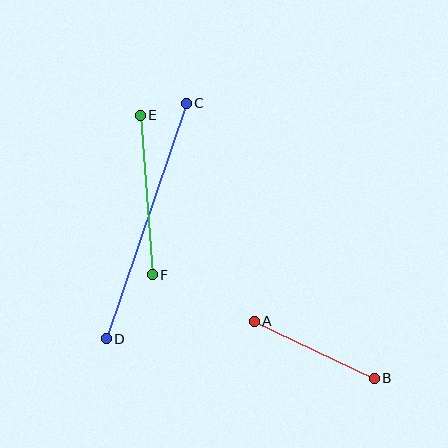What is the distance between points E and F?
The distance is approximately 160 pixels.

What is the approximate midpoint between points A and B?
The midpoint is at approximately (314, 350) pixels.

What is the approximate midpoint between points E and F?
The midpoint is at approximately (146, 195) pixels.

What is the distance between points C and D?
The distance is approximately 249 pixels.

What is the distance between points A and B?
The distance is approximately 133 pixels.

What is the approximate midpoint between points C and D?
The midpoint is at approximately (146, 221) pixels.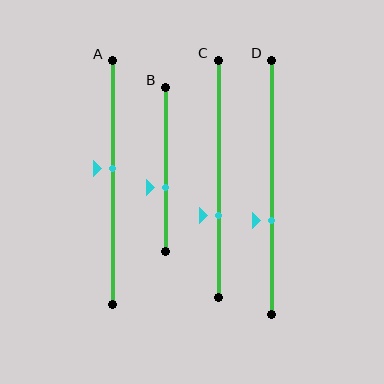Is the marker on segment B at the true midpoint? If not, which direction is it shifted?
No, the marker on segment B is shifted downward by about 11% of the segment length.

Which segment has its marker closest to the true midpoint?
Segment A has its marker closest to the true midpoint.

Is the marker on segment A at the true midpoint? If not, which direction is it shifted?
No, the marker on segment A is shifted upward by about 6% of the segment length.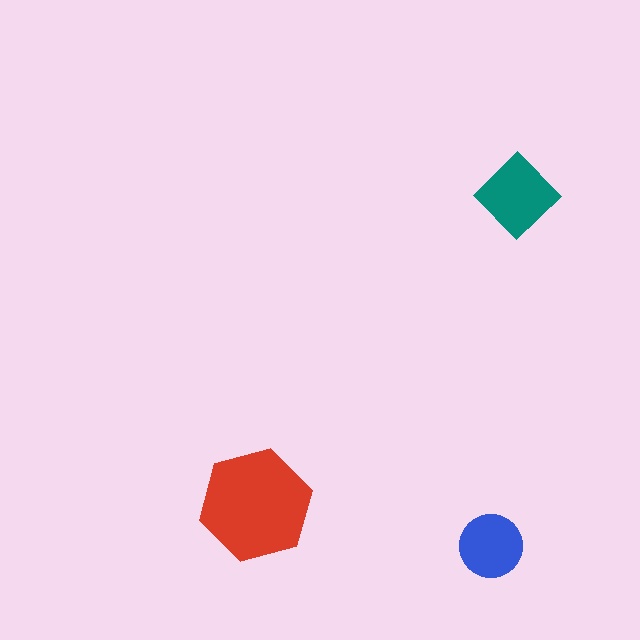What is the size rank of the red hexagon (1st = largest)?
1st.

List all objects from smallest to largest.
The blue circle, the teal diamond, the red hexagon.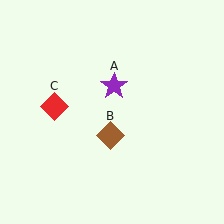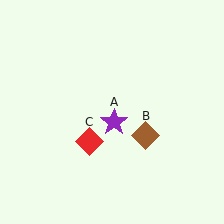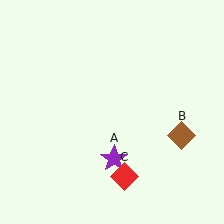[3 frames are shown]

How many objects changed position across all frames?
3 objects changed position: purple star (object A), brown diamond (object B), red diamond (object C).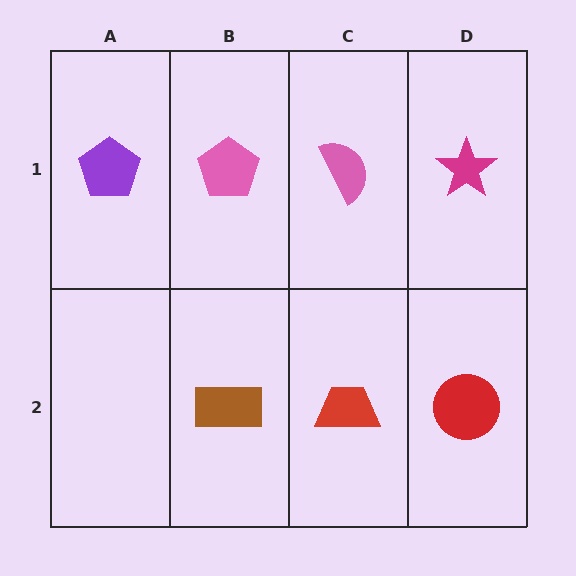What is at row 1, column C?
A pink semicircle.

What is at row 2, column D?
A red circle.